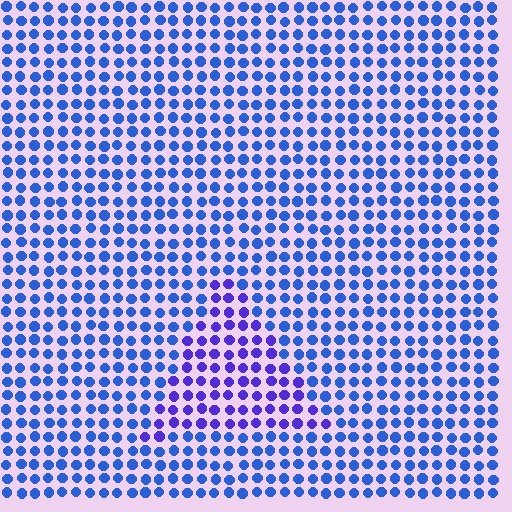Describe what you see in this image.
The image is filled with small blue elements in a uniform arrangement. A triangle-shaped region is visible where the elements are tinted to a slightly different hue, forming a subtle color boundary.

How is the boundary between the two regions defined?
The boundary is defined purely by a slight shift in hue (about 31 degrees). Spacing, size, and orientation are identical on both sides.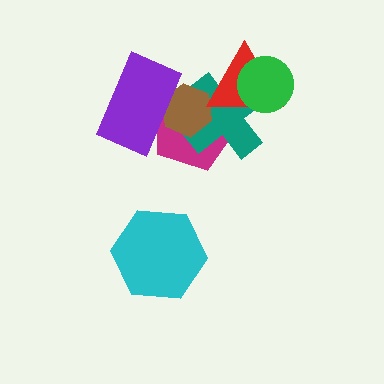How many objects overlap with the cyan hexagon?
0 objects overlap with the cyan hexagon.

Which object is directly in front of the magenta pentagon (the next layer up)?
The teal cross is directly in front of the magenta pentagon.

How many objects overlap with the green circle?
2 objects overlap with the green circle.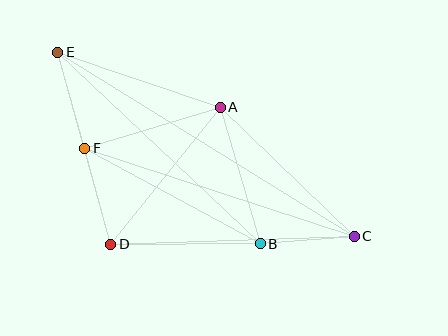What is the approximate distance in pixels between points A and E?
The distance between A and E is approximately 172 pixels.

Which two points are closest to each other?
Points B and C are closest to each other.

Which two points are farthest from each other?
Points C and E are farthest from each other.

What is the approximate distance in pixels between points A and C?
The distance between A and C is approximately 186 pixels.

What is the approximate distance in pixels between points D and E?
The distance between D and E is approximately 199 pixels.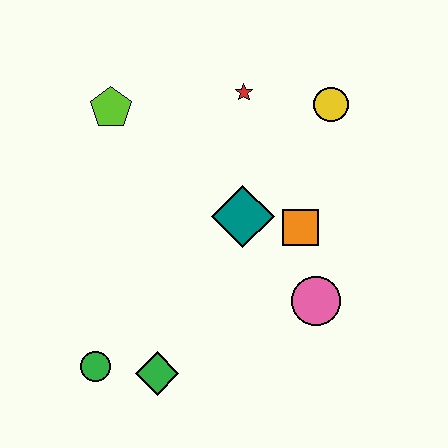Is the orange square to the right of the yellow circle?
No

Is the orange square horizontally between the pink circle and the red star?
Yes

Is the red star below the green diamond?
No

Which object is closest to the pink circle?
The orange square is closest to the pink circle.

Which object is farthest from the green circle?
The yellow circle is farthest from the green circle.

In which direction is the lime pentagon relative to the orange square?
The lime pentagon is to the left of the orange square.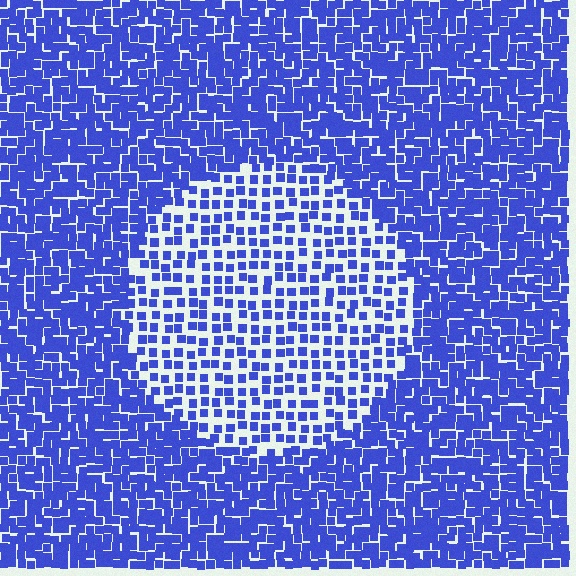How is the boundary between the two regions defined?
The boundary is defined by a change in element density (approximately 2.1x ratio). All elements are the same color, size, and shape.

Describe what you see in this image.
The image contains small blue elements arranged at two different densities. A circle-shaped region is visible where the elements are less densely packed than the surrounding area.